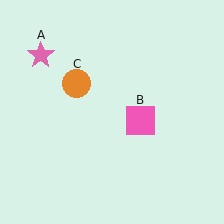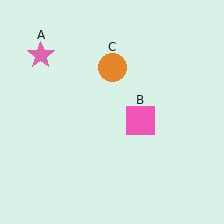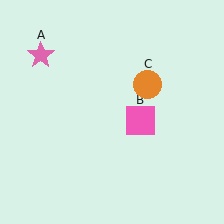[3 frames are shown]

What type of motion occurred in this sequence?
The orange circle (object C) rotated clockwise around the center of the scene.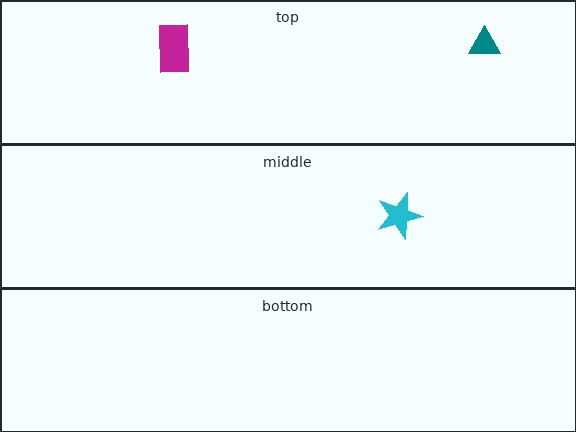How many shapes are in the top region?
2.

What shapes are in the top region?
The magenta rectangle, the teal triangle.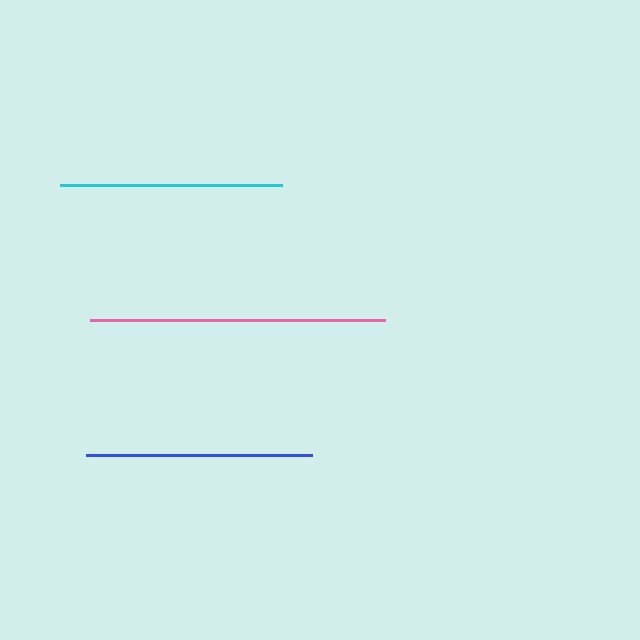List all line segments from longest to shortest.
From longest to shortest: pink, blue, cyan.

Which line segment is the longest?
The pink line is the longest at approximately 294 pixels.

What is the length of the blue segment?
The blue segment is approximately 226 pixels long.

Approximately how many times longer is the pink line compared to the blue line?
The pink line is approximately 1.3 times the length of the blue line.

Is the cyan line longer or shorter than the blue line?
The blue line is longer than the cyan line.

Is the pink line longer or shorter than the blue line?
The pink line is longer than the blue line.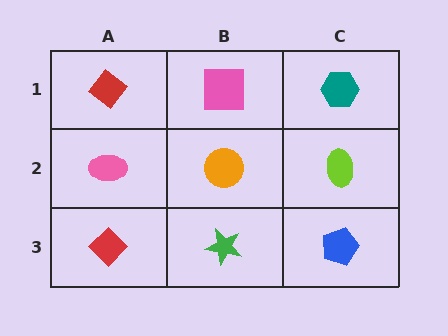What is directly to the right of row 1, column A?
A pink square.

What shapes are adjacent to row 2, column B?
A pink square (row 1, column B), a green star (row 3, column B), a pink ellipse (row 2, column A), a lime ellipse (row 2, column C).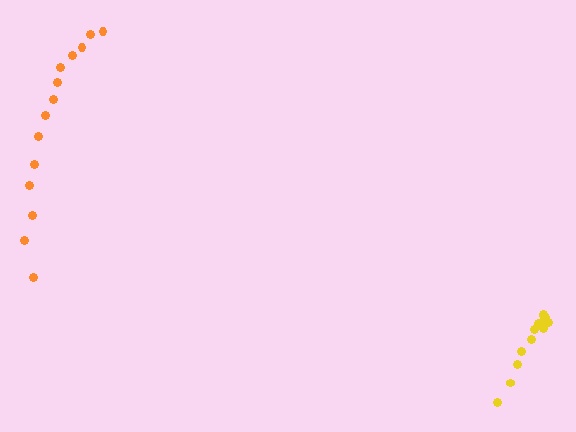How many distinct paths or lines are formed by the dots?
There are 2 distinct paths.